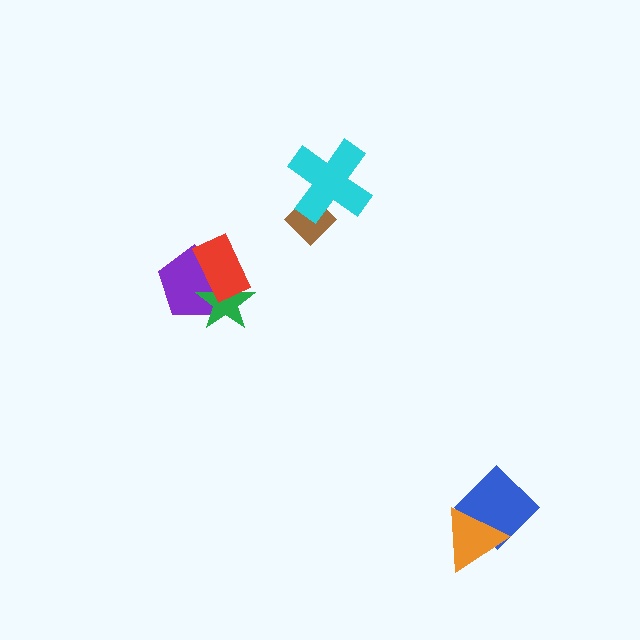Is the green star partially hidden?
Yes, it is partially covered by another shape.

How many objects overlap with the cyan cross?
1 object overlaps with the cyan cross.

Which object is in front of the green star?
The red rectangle is in front of the green star.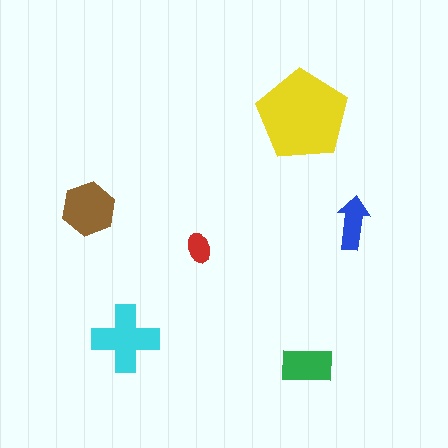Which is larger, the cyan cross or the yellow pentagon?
The yellow pentagon.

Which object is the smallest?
The red ellipse.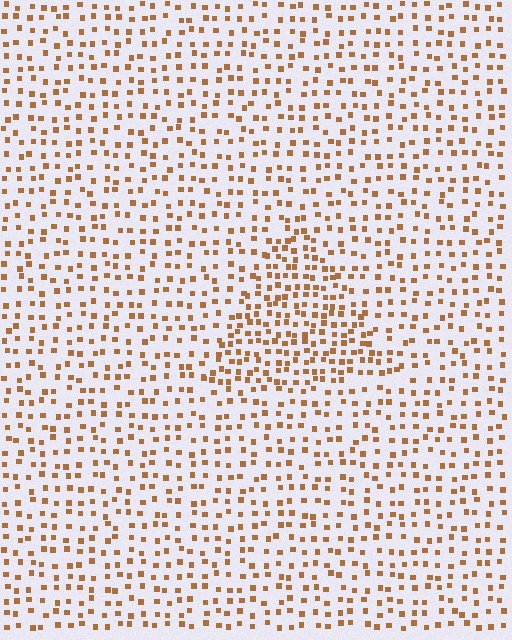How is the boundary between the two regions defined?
The boundary is defined by a change in element density (approximately 1.7x ratio). All elements are the same color, size, and shape.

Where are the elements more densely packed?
The elements are more densely packed inside the triangle boundary.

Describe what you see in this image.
The image contains small brown elements arranged at two different densities. A triangle-shaped region is visible where the elements are more densely packed than the surrounding area.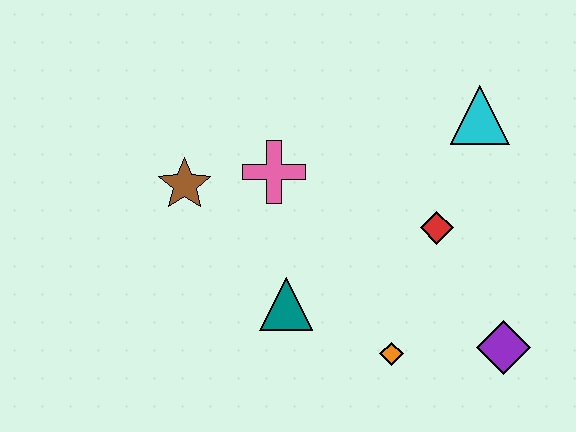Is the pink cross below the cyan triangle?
Yes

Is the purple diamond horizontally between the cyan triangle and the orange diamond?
No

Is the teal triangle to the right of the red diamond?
No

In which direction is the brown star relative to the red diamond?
The brown star is to the left of the red diamond.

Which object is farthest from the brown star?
The purple diamond is farthest from the brown star.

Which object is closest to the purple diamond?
The orange diamond is closest to the purple diamond.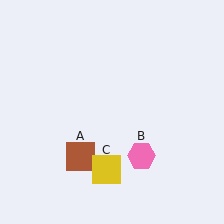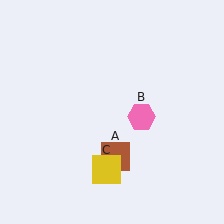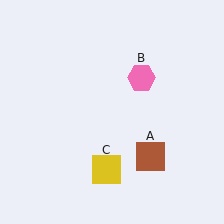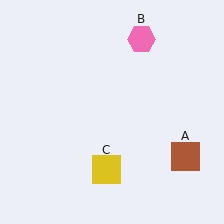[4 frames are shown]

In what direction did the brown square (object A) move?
The brown square (object A) moved right.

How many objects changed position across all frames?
2 objects changed position: brown square (object A), pink hexagon (object B).